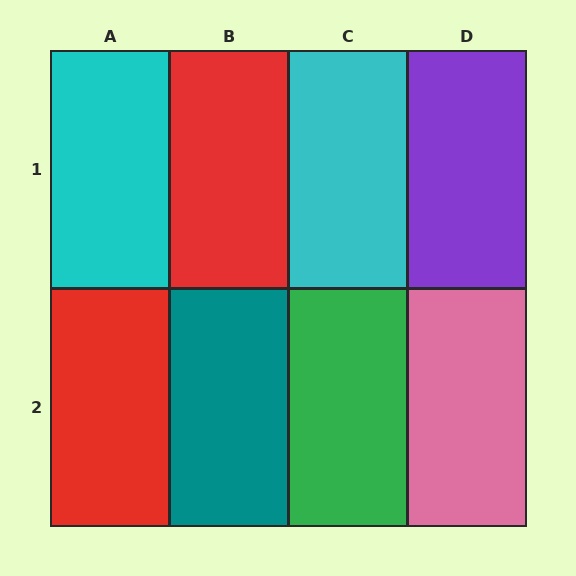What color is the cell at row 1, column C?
Cyan.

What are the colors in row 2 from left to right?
Red, teal, green, pink.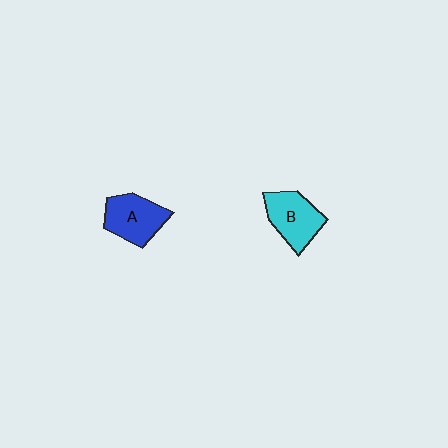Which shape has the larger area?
Shape B (cyan).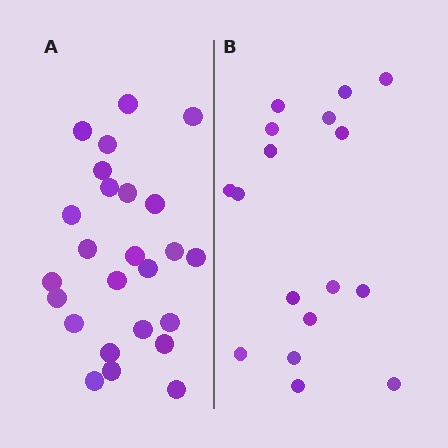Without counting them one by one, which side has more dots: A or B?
Region A (the left region) has more dots.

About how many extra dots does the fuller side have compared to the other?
Region A has roughly 8 or so more dots than region B.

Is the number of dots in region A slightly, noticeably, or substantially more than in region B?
Region A has substantially more. The ratio is roughly 1.5 to 1.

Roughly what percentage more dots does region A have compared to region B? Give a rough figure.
About 45% more.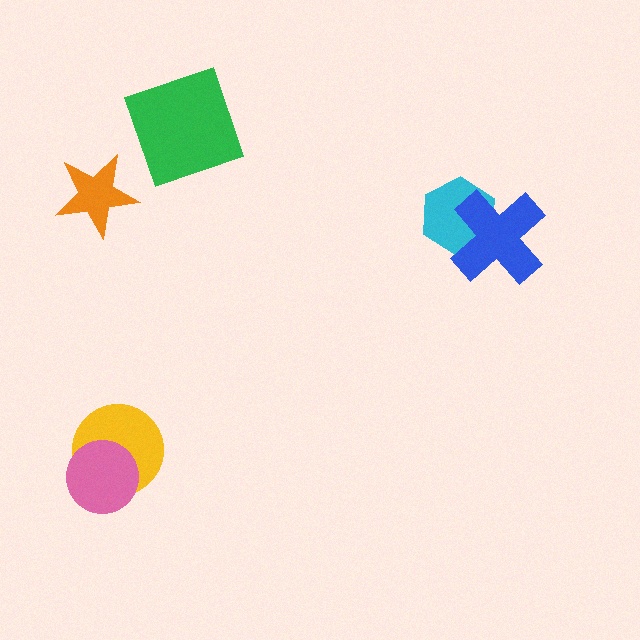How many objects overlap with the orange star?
0 objects overlap with the orange star.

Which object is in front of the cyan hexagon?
The blue cross is in front of the cyan hexagon.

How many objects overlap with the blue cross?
1 object overlaps with the blue cross.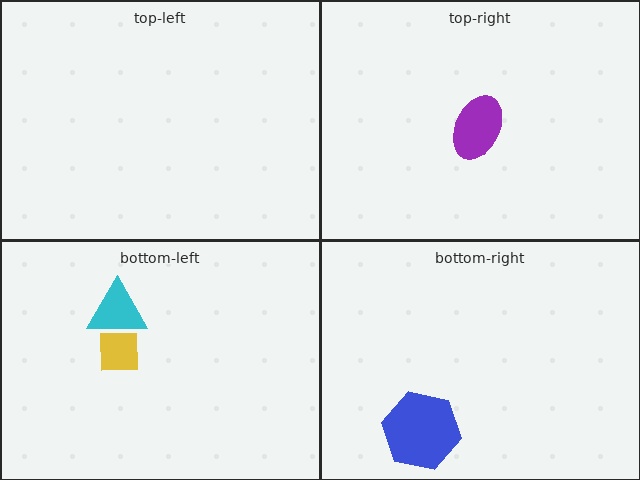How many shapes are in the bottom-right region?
1.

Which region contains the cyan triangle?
The bottom-left region.